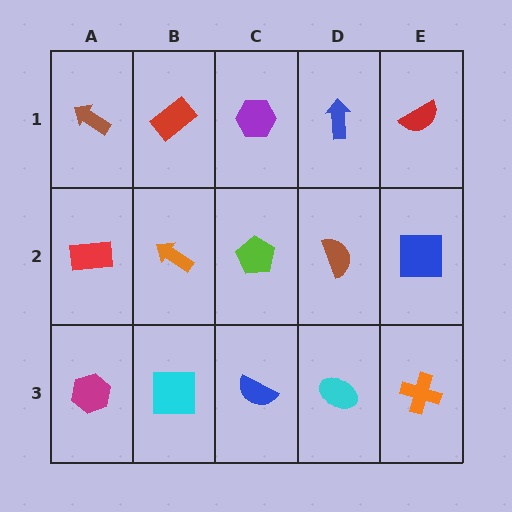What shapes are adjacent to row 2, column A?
A brown arrow (row 1, column A), a magenta hexagon (row 3, column A), an orange arrow (row 2, column B).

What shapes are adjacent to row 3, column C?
A lime pentagon (row 2, column C), a cyan square (row 3, column B), a cyan ellipse (row 3, column D).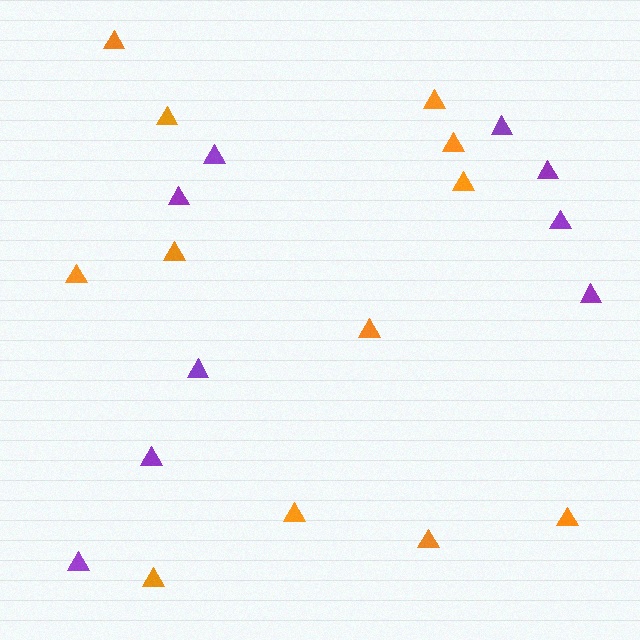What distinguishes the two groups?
There are 2 groups: one group of purple triangles (9) and one group of orange triangles (12).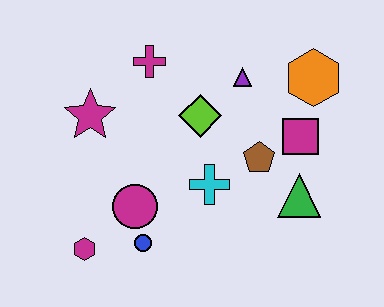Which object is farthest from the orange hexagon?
The magenta hexagon is farthest from the orange hexagon.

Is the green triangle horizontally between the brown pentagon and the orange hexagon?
Yes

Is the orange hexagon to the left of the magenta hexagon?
No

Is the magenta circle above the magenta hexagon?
Yes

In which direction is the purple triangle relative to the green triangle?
The purple triangle is above the green triangle.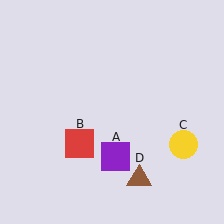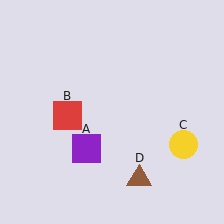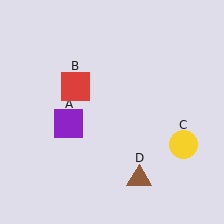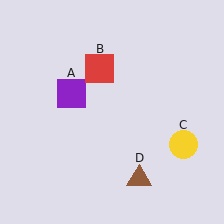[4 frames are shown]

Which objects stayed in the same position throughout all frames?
Yellow circle (object C) and brown triangle (object D) remained stationary.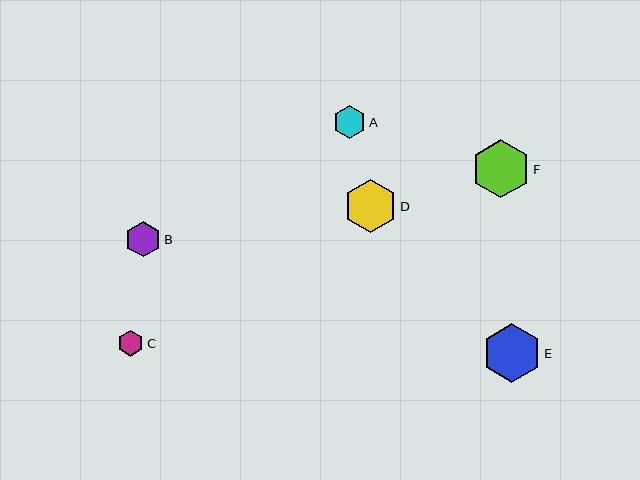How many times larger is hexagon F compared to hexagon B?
Hexagon F is approximately 1.6 times the size of hexagon B.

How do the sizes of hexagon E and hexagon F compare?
Hexagon E and hexagon F are approximately the same size.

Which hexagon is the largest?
Hexagon E is the largest with a size of approximately 59 pixels.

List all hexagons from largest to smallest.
From largest to smallest: E, F, D, B, A, C.